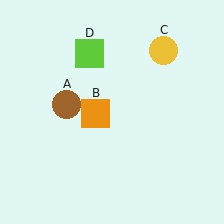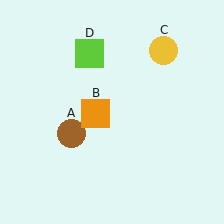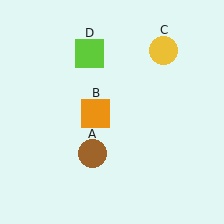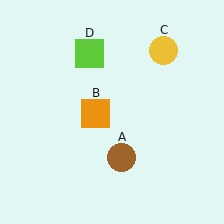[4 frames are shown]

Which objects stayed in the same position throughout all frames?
Orange square (object B) and yellow circle (object C) and lime square (object D) remained stationary.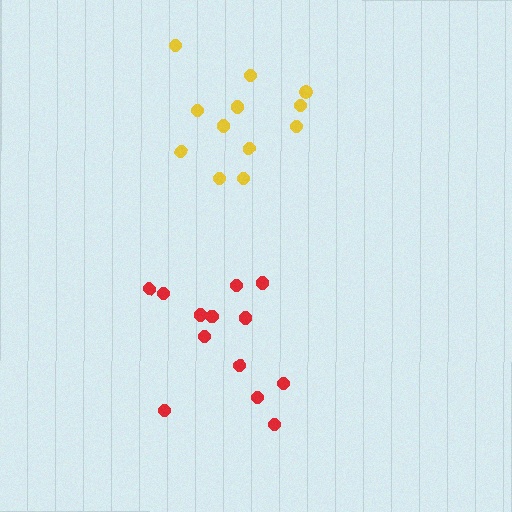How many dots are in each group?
Group 1: 12 dots, Group 2: 13 dots (25 total).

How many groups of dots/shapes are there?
There are 2 groups.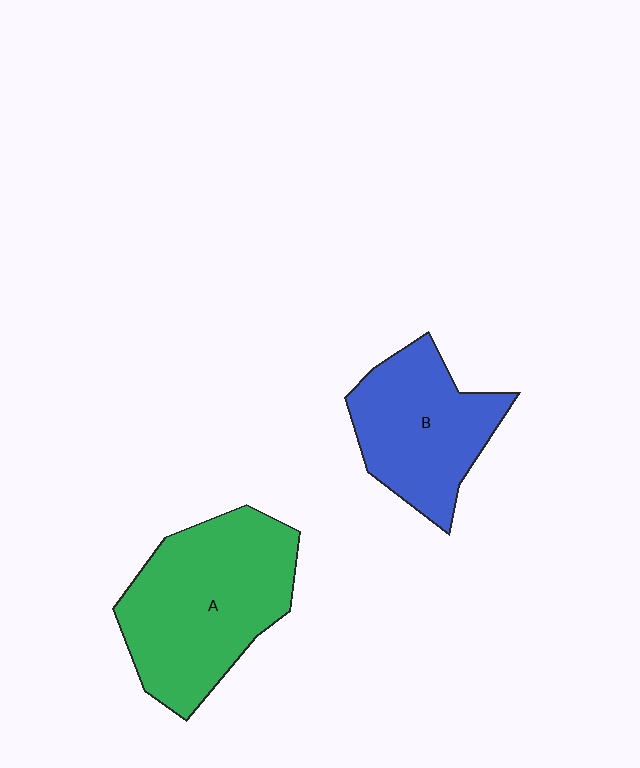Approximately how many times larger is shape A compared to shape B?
Approximately 1.4 times.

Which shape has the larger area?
Shape A (green).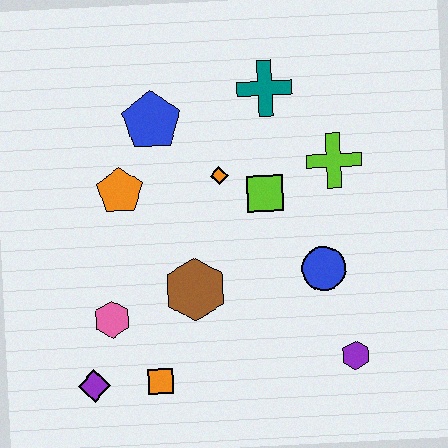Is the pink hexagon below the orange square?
No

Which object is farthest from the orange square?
The teal cross is farthest from the orange square.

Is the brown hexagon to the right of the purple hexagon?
No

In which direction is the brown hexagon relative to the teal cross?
The brown hexagon is below the teal cross.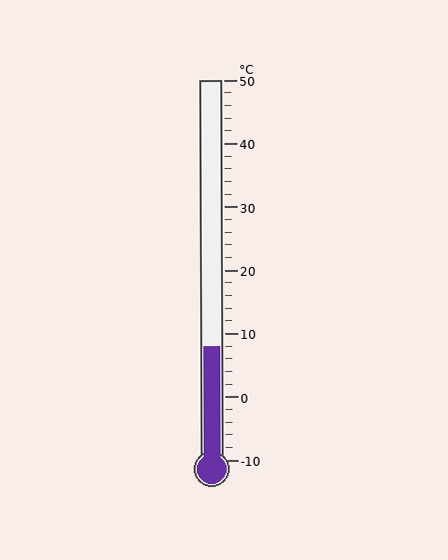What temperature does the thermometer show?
The thermometer shows approximately 8°C.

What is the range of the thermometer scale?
The thermometer scale ranges from -10°C to 50°C.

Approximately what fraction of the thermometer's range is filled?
The thermometer is filled to approximately 30% of its range.